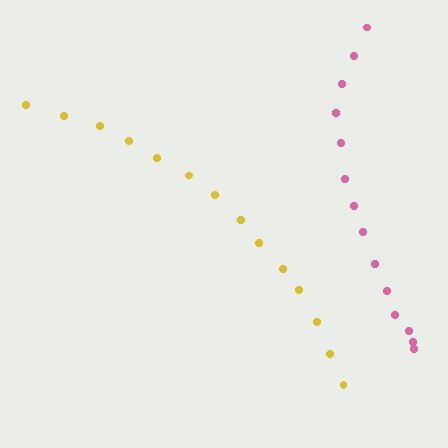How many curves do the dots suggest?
There are 2 distinct paths.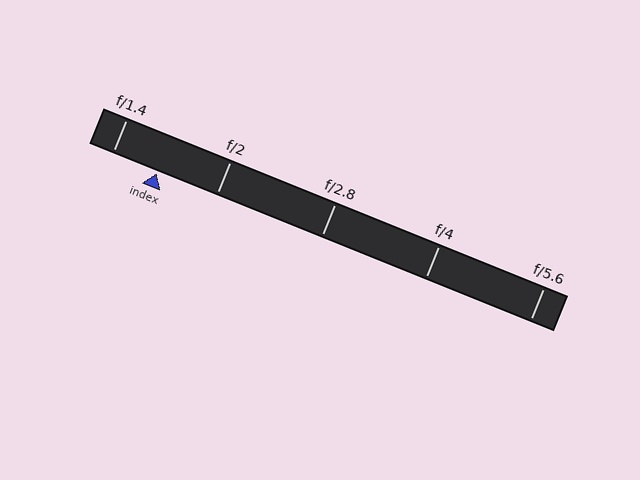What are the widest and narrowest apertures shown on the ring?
The widest aperture shown is f/1.4 and the narrowest is f/5.6.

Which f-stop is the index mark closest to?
The index mark is closest to f/1.4.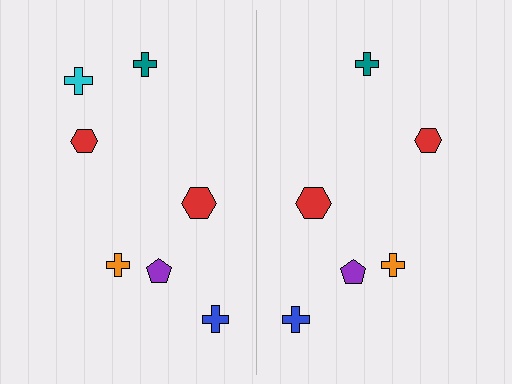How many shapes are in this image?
There are 13 shapes in this image.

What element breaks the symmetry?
A cyan cross is missing from the right side.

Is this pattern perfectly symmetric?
No, the pattern is not perfectly symmetric. A cyan cross is missing from the right side.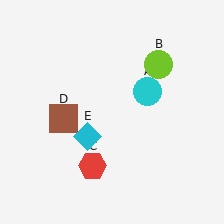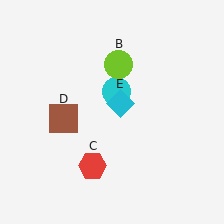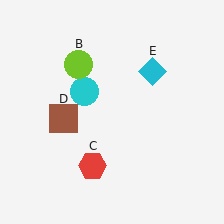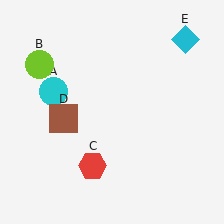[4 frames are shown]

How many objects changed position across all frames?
3 objects changed position: cyan circle (object A), lime circle (object B), cyan diamond (object E).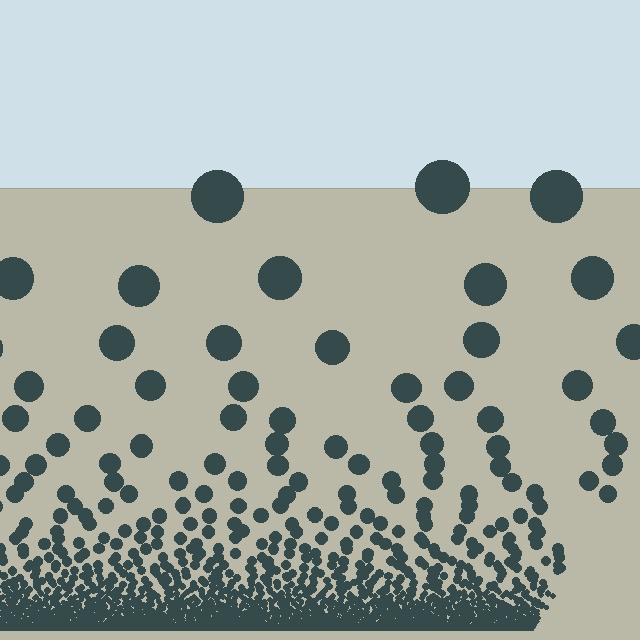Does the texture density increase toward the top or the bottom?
Density increases toward the bottom.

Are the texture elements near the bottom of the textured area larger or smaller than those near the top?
Smaller. The gradient is inverted — elements near the bottom are smaller and denser.